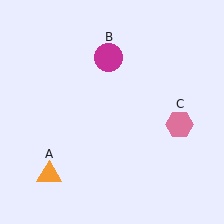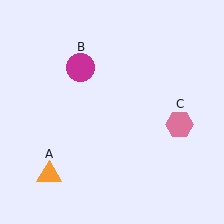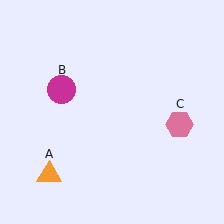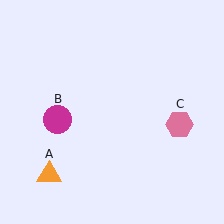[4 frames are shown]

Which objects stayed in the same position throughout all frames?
Orange triangle (object A) and pink hexagon (object C) remained stationary.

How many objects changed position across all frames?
1 object changed position: magenta circle (object B).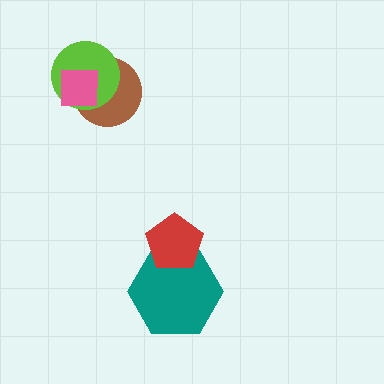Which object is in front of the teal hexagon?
The red pentagon is in front of the teal hexagon.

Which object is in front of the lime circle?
The pink square is in front of the lime circle.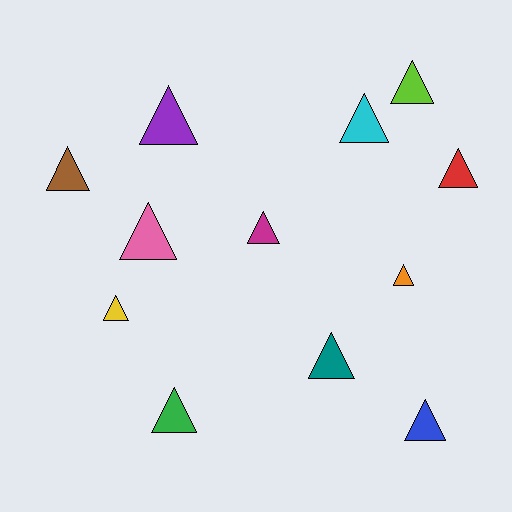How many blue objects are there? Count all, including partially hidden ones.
There is 1 blue object.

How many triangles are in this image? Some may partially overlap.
There are 12 triangles.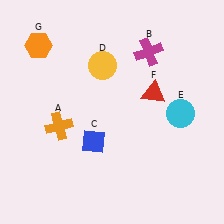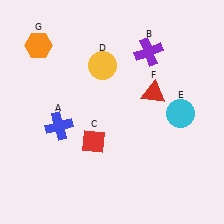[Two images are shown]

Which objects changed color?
A changed from orange to blue. B changed from magenta to purple. C changed from blue to red.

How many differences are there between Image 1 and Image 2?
There are 3 differences between the two images.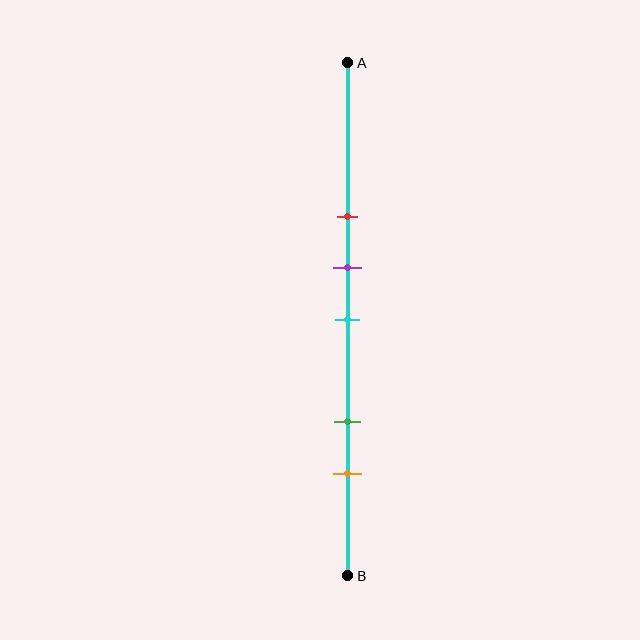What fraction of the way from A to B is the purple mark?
The purple mark is approximately 40% (0.4) of the way from A to B.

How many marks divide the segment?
There are 5 marks dividing the segment.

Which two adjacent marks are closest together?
The purple and cyan marks are the closest adjacent pair.